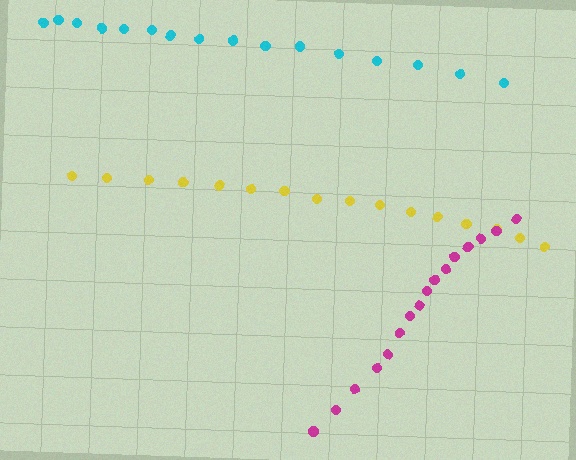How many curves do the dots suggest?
There are 3 distinct paths.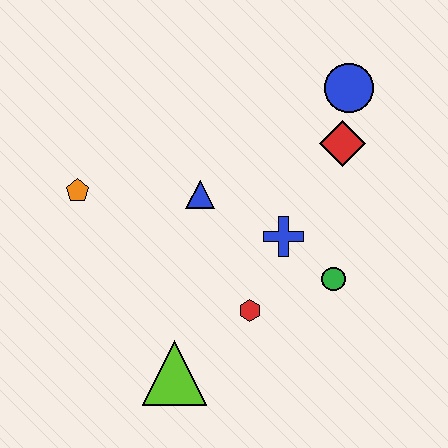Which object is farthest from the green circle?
The orange pentagon is farthest from the green circle.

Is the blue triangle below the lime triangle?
No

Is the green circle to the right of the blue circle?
No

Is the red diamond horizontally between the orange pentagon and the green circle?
No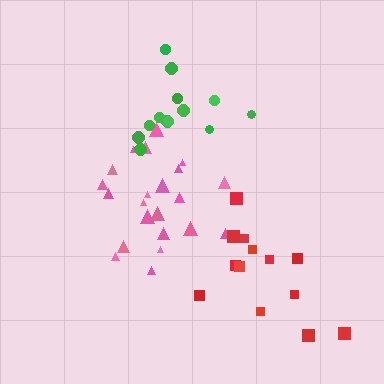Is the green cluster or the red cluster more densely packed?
Green.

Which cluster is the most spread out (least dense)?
Red.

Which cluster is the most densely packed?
Green.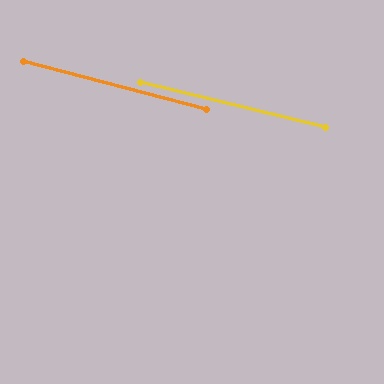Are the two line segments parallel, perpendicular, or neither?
Parallel — their directions differ by only 0.9°.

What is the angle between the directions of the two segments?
Approximately 1 degree.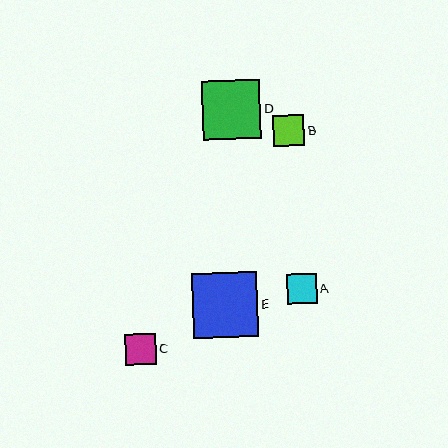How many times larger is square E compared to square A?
Square E is approximately 2.2 times the size of square A.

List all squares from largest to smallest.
From largest to smallest: E, D, B, C, A.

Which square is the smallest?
Square A is the smallest with a size of approximately 30 pixels.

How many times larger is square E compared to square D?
Square E is approximately 1.1 times the size of square D.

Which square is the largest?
Square E is the largest with a size of approximately 65 pixels.